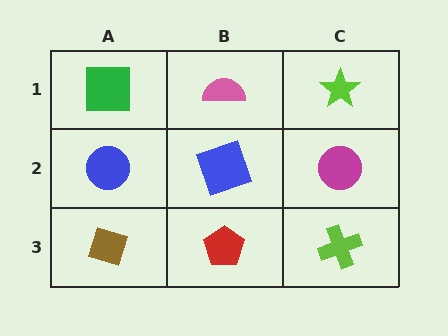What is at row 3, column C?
A lime cross.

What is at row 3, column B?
A red pentagon.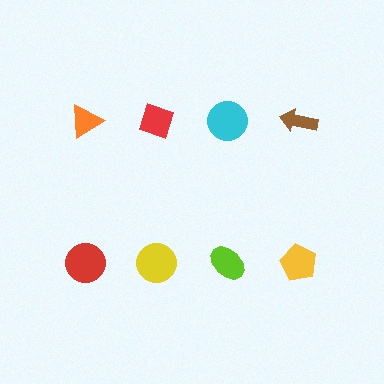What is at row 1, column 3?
A cyan circle.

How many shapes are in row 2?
4 shapes.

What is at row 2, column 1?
A red circle.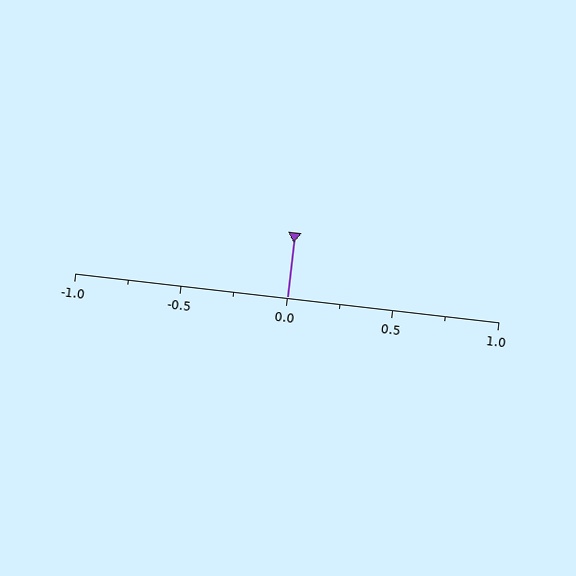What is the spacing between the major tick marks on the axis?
The major ticks are spaced 0.5 apart.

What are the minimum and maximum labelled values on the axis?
The axis runs from -1.0 to 1.0.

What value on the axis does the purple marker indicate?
The marker indicates approximately 0.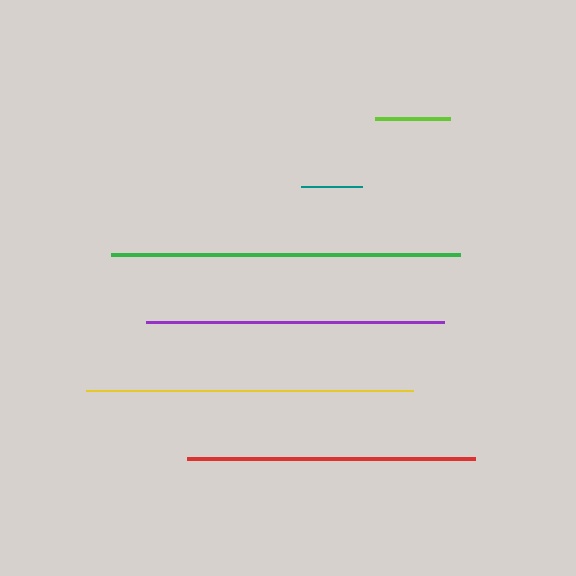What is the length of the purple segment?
The purple segment is approximately 298 pixels long.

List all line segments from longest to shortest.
From longest to shortest: green, yellow, purple, red, lime, teal.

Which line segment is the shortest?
The teal line is the shortest at approximately 60 pixels.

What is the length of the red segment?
The red segment is approximately 289 pixels long.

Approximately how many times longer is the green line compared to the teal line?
The green line is approximately 5.8 times the length of the teal line.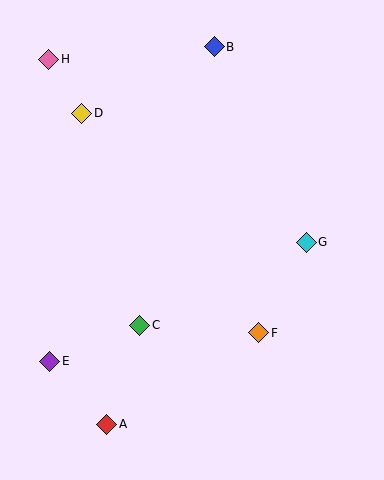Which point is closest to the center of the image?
Point C at (140, 325) is closest to the center.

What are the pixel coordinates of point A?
Point A is at (107, 424).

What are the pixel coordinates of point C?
Point C is at (140, 325).